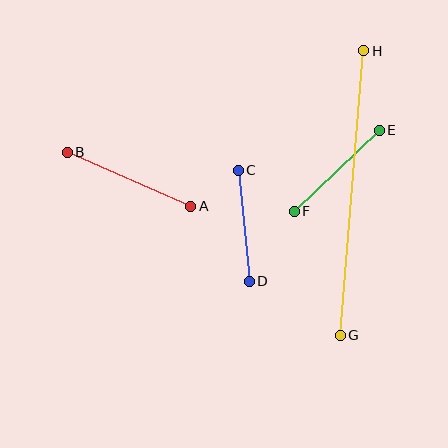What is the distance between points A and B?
The distance is approximately 135 pixels.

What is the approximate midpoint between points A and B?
The midpoint is at approximately (129, 179) pixels.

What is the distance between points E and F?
The distance is approximately 117 pixels.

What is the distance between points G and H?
The distance is approximately 285 pixels.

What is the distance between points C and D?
The distance is approximately 112 pixels.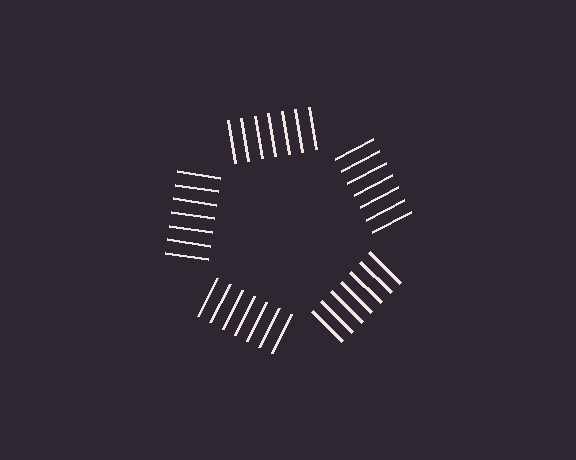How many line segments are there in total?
35 — 7 along each of the 5 edges.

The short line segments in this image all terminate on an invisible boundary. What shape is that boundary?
An illusory pentagon — the line segments terminate on its edges but no continuous stroke is drawn.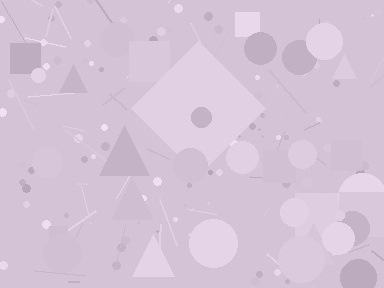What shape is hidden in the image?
A diamond is hidden in the image.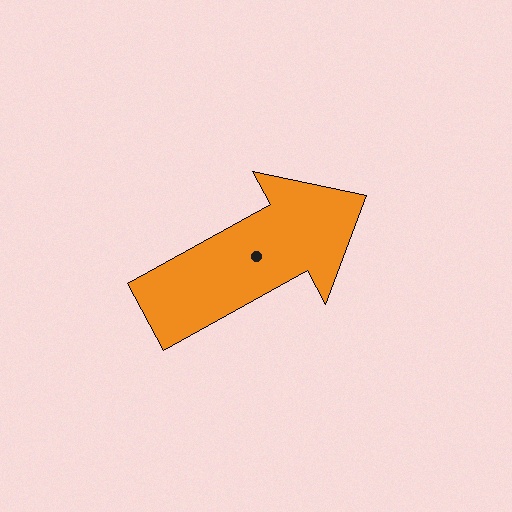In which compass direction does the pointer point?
Northeast.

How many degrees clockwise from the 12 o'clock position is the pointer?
Approximately 61 degrees.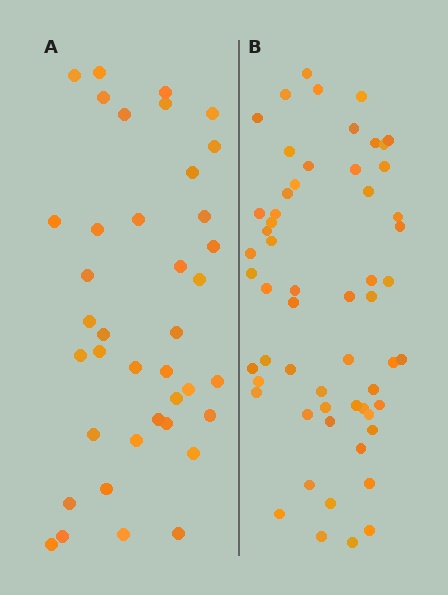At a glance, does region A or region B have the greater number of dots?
Region B (the right region) has more dots.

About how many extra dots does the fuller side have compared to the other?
Region B has approximately 20 more dots than region A.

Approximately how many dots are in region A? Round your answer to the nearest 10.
About 40 dots. (The exact count is 39, which rounds to 40.)